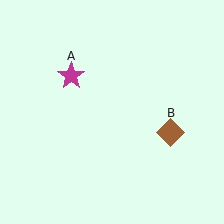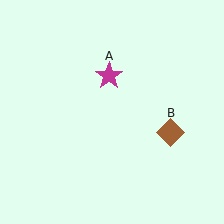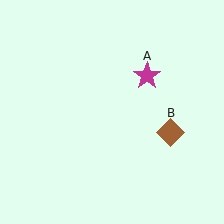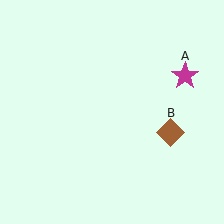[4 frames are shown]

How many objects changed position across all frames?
1 object changed position: magenta star (object A).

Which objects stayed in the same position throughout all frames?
Brown diamond (object B) remained stationary.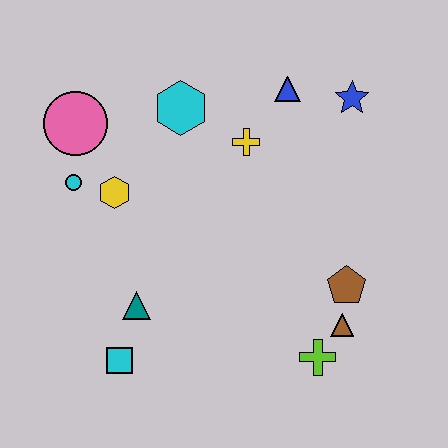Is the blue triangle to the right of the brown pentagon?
No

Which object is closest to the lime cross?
The brown triangle is closest to the lime cross.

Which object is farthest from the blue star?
The cyan square is farthest from the blue star.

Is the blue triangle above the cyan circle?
Yes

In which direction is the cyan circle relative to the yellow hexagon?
The cyan circle is to the left of the yellow hexagon.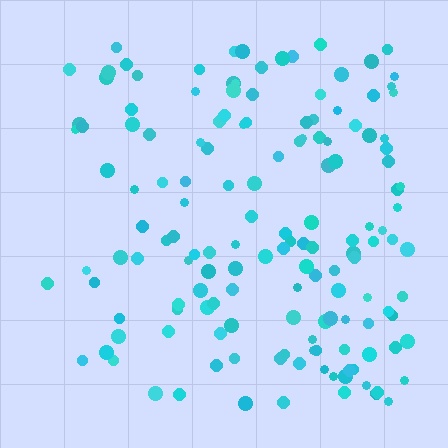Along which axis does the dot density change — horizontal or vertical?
Horizontal.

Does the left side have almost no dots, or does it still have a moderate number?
Still a moderate number, just noticeably fewer than the right.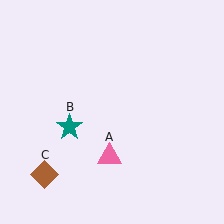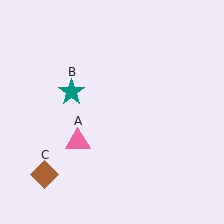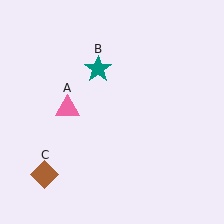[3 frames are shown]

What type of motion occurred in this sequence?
The pink triangle (object A), teal star (object B) rotated clockwise around the center of the scene.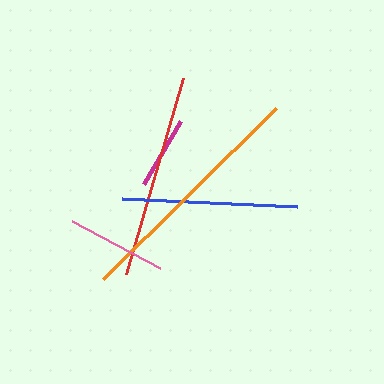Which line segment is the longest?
The orange line is the longest at approximately 243 pixels.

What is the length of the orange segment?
The orange segment is approximately 243 pixels long.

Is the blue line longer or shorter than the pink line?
The blue line is longer than the pink line.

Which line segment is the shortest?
The magenta line is the shortest at approximately 74 pixels.